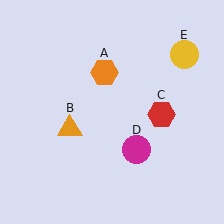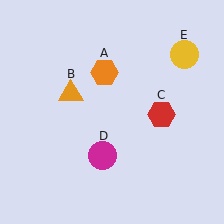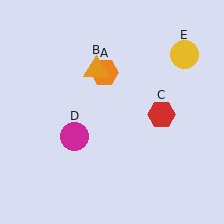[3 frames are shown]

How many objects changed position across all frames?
2 objects changed position: orange triangle (object B), magenta circle (object D).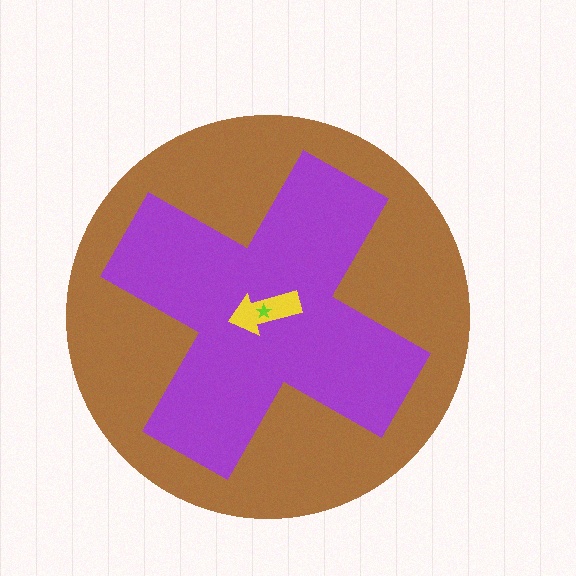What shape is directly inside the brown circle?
The purple cross.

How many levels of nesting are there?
4.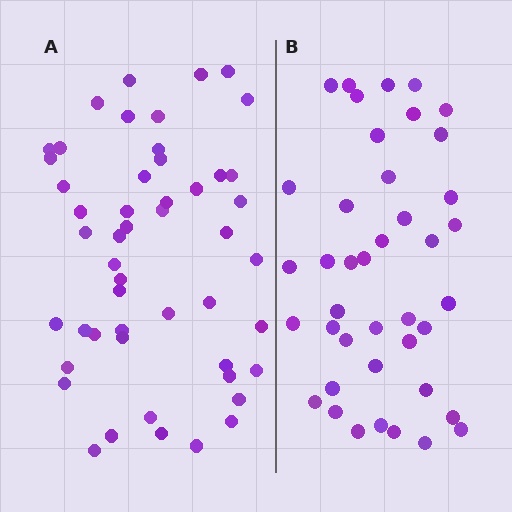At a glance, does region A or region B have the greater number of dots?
Region A (the left region) has more dots.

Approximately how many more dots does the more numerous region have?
Region A has roughly 8 or so more dots than region B.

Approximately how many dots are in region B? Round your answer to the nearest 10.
About 40 dots. (The exact count is 41, which rounds to 40.)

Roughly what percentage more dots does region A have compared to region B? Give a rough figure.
About 20% more.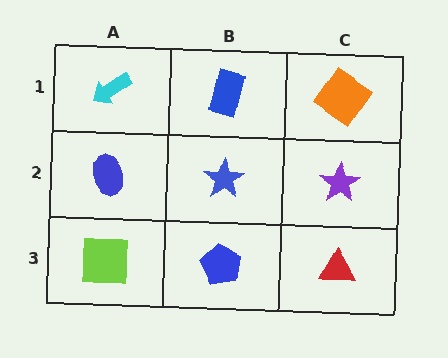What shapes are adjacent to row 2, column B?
A blue rectangle (row 1, column B), a blue pentagon (row 3, column B), a blue ellipse (row 2, column A), a purple star (row 2, column C).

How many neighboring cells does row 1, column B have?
3.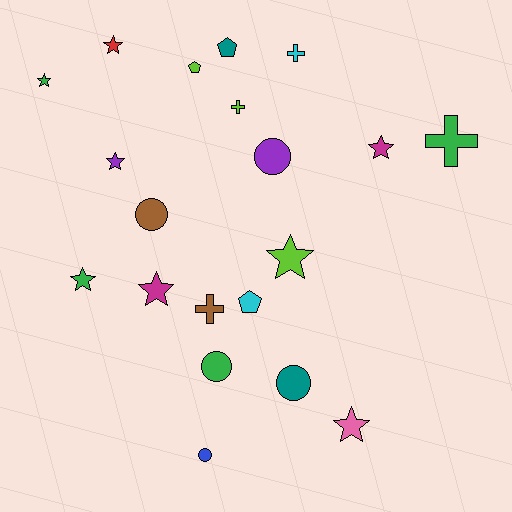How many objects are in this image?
There are 20 objects.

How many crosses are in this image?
There are 4 crosses.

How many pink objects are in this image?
There is 1 pink object.